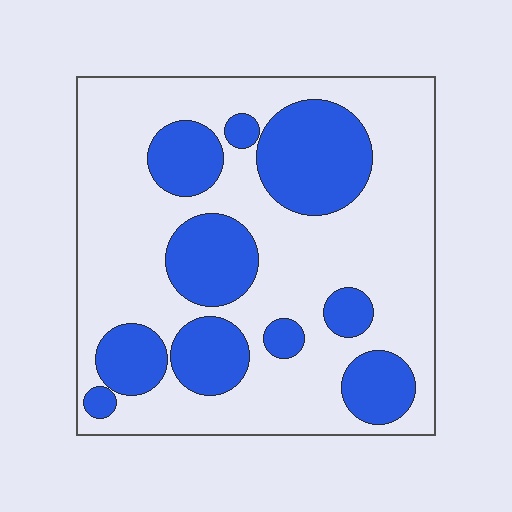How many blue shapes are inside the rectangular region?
10.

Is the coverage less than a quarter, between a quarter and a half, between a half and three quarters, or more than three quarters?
Between a quarter and a half.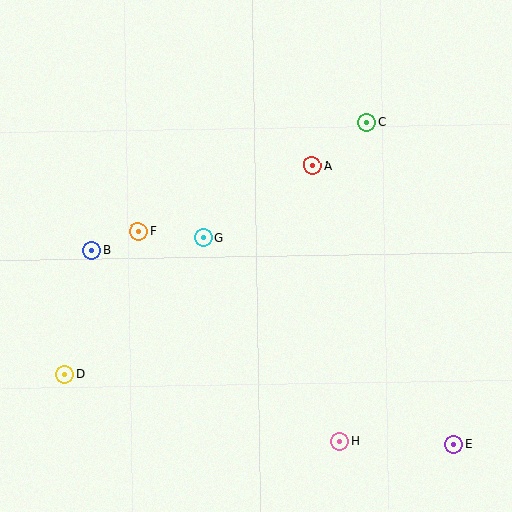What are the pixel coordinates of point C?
Point C is at (367, 123).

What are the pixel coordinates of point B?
Point B is at (92, 251).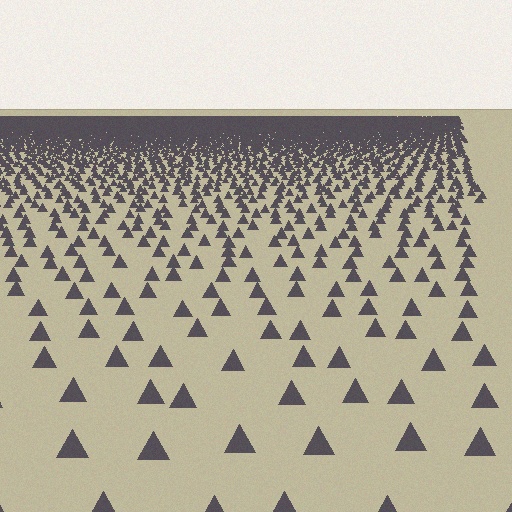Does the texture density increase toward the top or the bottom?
Density increases toward the top.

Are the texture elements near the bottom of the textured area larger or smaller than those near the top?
Larger. Near the bottom, elements are closer to the viewer and appear at a bigger on-screen size.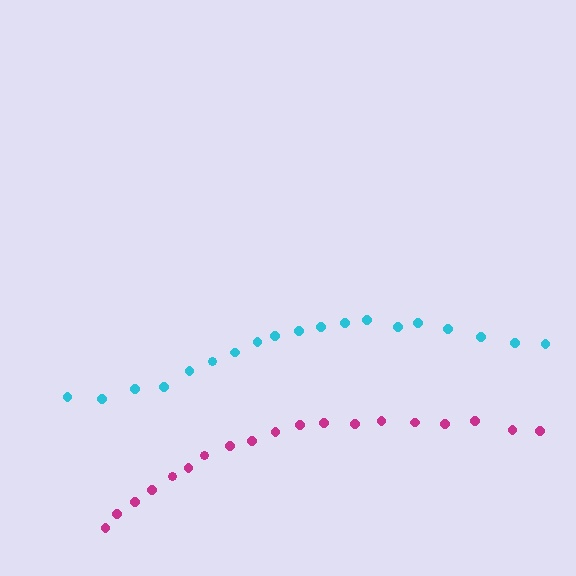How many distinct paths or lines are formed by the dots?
There are 2 distinct paths.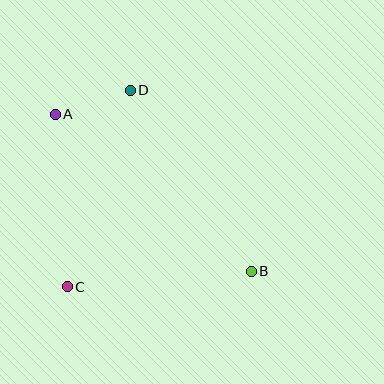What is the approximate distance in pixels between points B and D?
The distance between B and D is approximately 218 pixels.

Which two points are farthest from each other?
Points A and B are farthest from each other.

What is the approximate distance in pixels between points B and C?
The distance between B and C is approximately 185 pixels.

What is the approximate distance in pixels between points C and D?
The distance between C and D is approximately 207 pixels.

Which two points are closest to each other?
Points A and D are closest to each other.